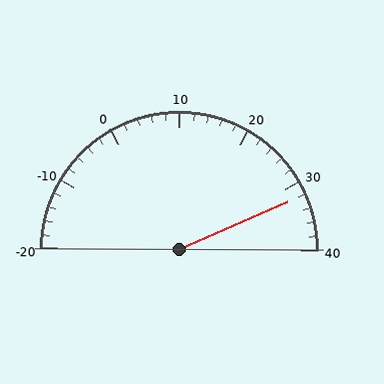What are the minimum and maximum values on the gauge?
The gauge ranges from -20 to 40.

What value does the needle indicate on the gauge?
The needle indicates approximately 32.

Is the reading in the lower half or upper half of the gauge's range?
The reading is in the upper half of the range (-20 to 40).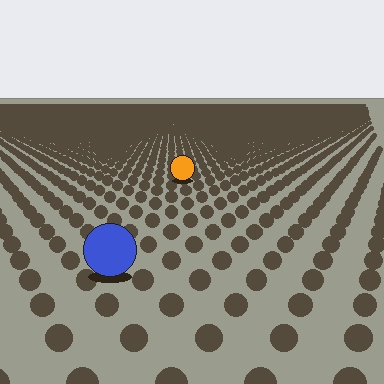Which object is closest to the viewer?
The blue circle is closest. The texture marks near it are larger and more spread out.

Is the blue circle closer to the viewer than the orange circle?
Yes. The blue circle is closer — you can tell from the texture gradient: the ground texture is coarser near it.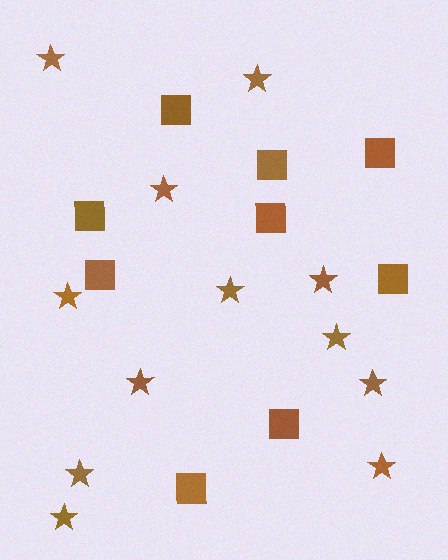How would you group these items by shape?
There are 2 groups: one group of squares (9) and one group of stars (12).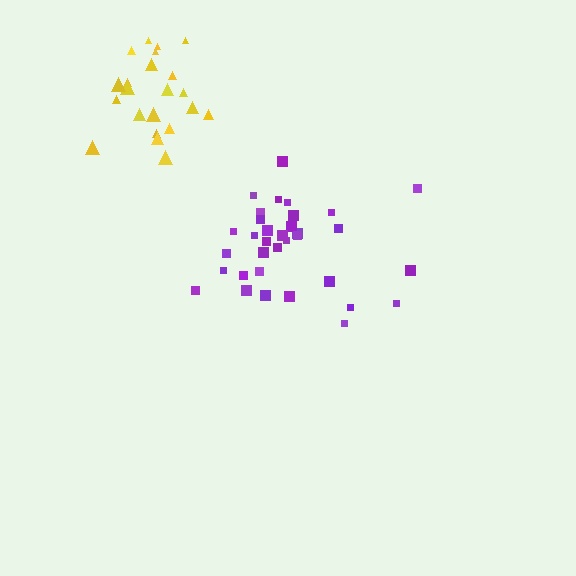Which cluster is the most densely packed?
Purple.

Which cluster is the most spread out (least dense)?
Yellow.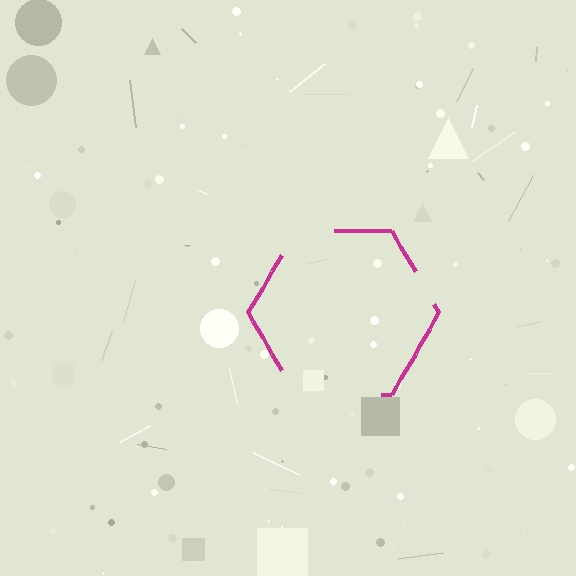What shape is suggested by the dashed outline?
The dashed outline suggests a hexagon.